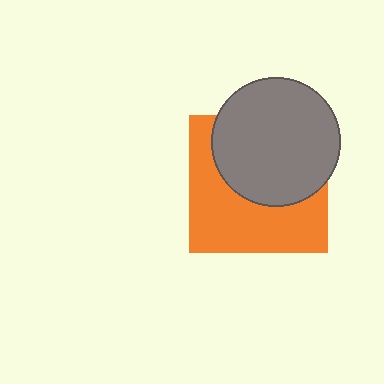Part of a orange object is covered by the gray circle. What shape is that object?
It is a square.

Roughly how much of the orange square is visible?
About half of it is visible (roughly 51%).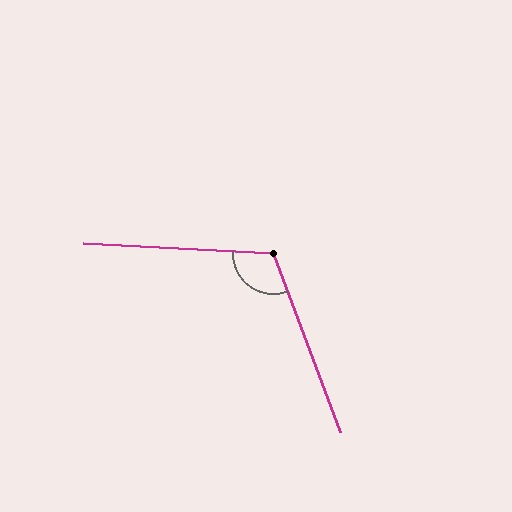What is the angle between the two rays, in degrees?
Approximately 114 degrees.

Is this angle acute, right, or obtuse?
It is obtuse.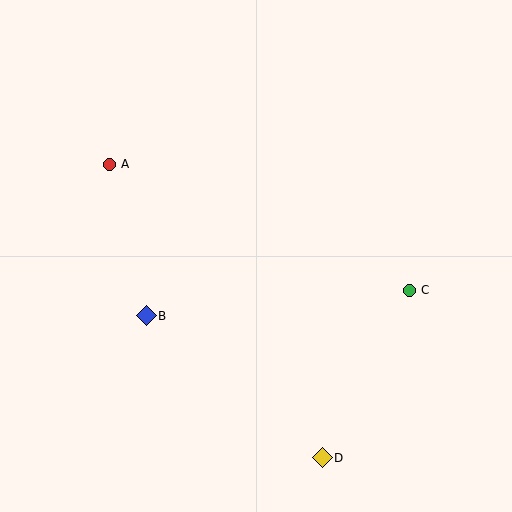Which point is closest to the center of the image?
Point B at (146, 316) is closest to the center.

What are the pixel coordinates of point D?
Point D is at (322, 458).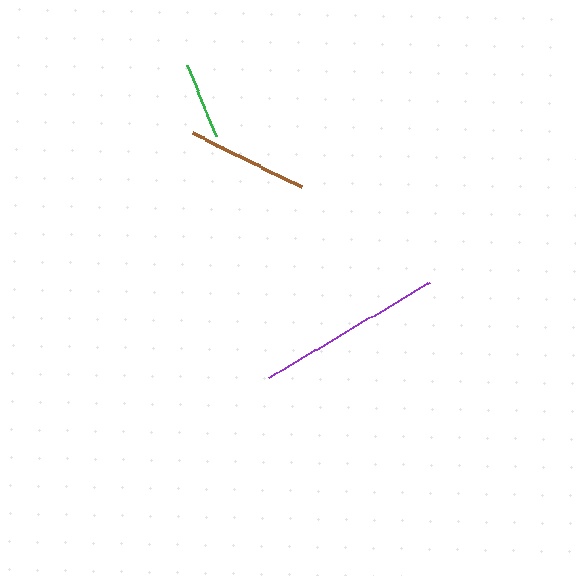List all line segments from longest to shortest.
From longest to shortest: purple, brown, green.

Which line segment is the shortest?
The green line is the shortest at approximately 76 pixels.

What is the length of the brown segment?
The brown segment is approximately 122 pixels long.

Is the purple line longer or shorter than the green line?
The purple line is longer than the green line.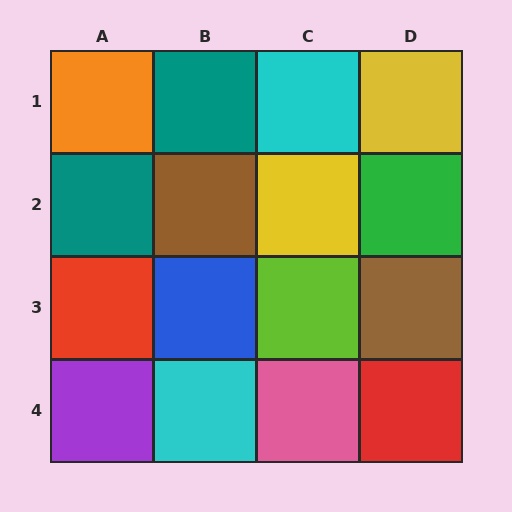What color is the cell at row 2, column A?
Teal.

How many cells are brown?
2 cells are brown.